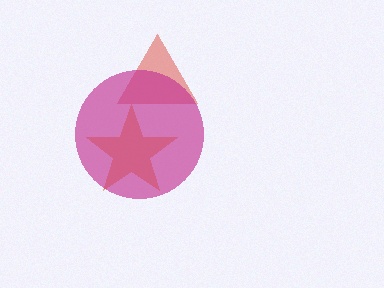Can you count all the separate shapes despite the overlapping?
Yes, there are 3 separate shapes.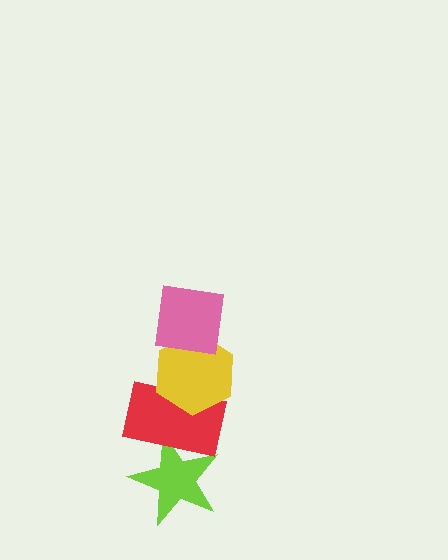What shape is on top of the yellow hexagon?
The pink square is on top of the yellow hexagon.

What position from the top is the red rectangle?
The red rectangle is 3rd from the top.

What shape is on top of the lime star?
The red rectangle is on top of the lime star.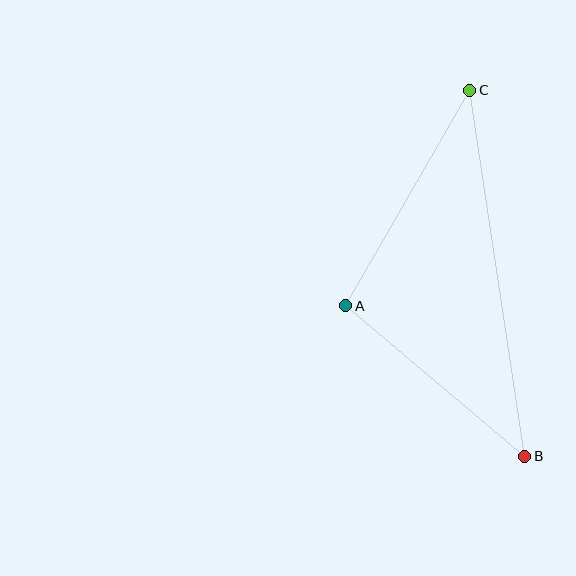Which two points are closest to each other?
Points A and B are closest to each other.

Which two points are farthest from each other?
Points B and C are farthest from each other.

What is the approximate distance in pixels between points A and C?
The distance between A and C is approximately 248 pixels.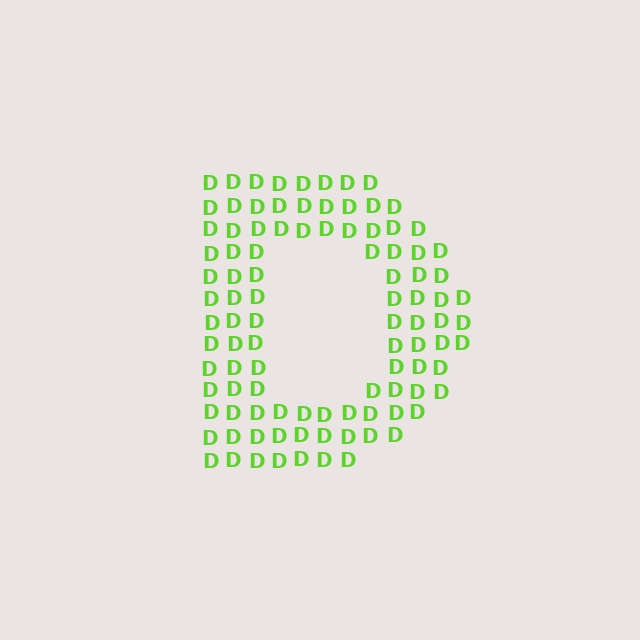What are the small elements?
The small elements are letter D's.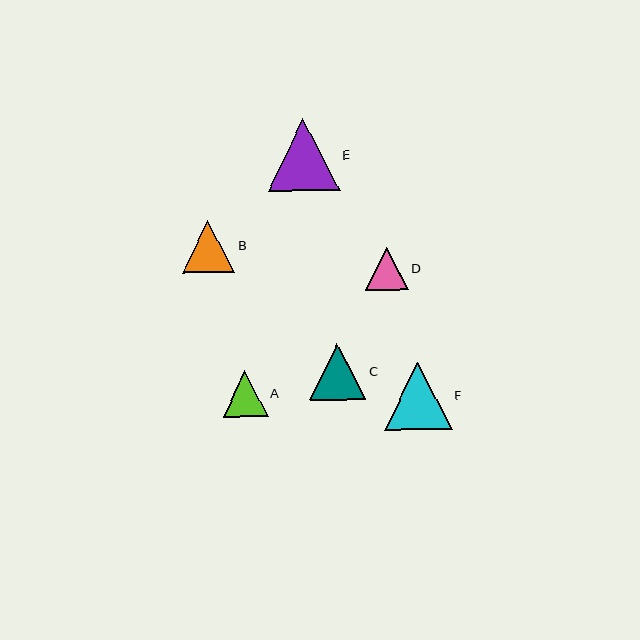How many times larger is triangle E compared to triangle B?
Triangle E is approximately 1.4 times the size of triangle B.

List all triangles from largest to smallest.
From largest to smallest: E, F, C, B, A, D.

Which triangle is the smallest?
Triangle D is the smallest with a size of approximately 43 pixels.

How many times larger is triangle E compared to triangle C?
Triangle E is approximately 1.3 times the size of triangle C.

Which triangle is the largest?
Triangle E is the largest with a size of approximately 71 pixels.